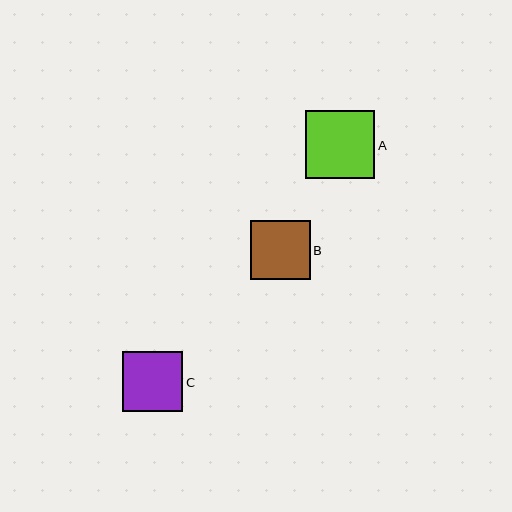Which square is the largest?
Square A is the largest with a size of approximately 69 pixels.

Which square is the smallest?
Square B is the smallest with a size of approximately 59 pixels.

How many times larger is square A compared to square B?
Square A is approximately 1.2 times the size of square B.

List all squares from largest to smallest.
From largest to smallest: A, C, B.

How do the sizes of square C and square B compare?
Square C and square B are approximately the same size.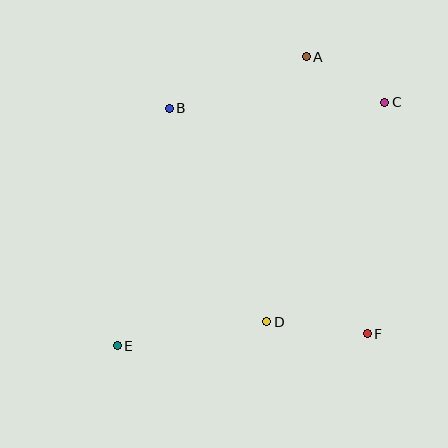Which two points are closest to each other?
Points A and C are closest to each other.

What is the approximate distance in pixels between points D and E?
The distance between D and E is approximately 152 pixels.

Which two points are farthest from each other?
Points C and E are farthest from each other.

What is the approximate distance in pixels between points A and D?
The distance between A and D is approximately 268 pixels.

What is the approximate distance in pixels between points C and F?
The distance between C and F is approximately 232 pixels.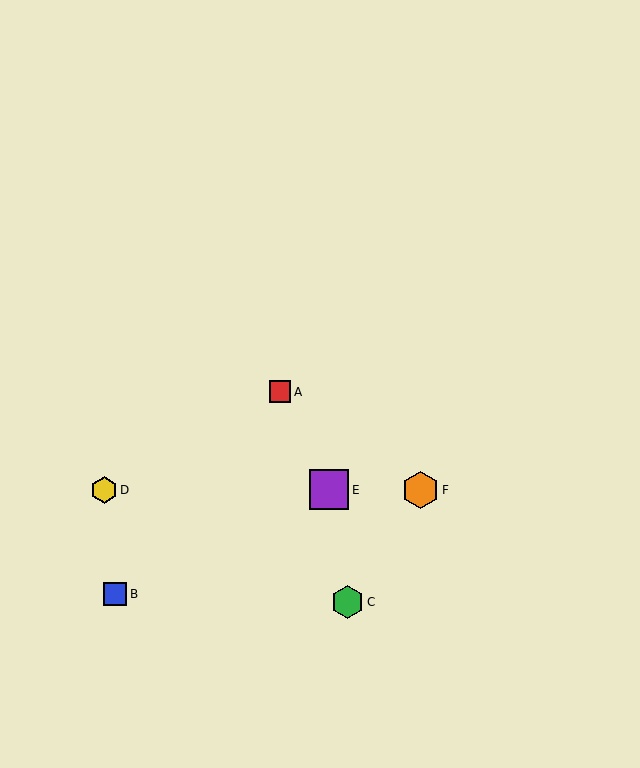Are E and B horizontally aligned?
No, E is at y≈490 and B is at y≈594.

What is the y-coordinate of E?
Object E is at y≈490.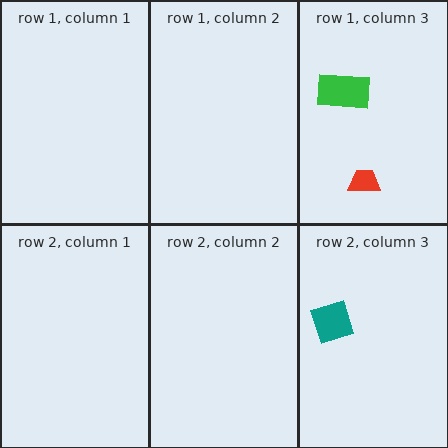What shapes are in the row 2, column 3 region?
The teal square.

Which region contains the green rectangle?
The row 1, column 3 region.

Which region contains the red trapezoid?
The row 1, column 3 region.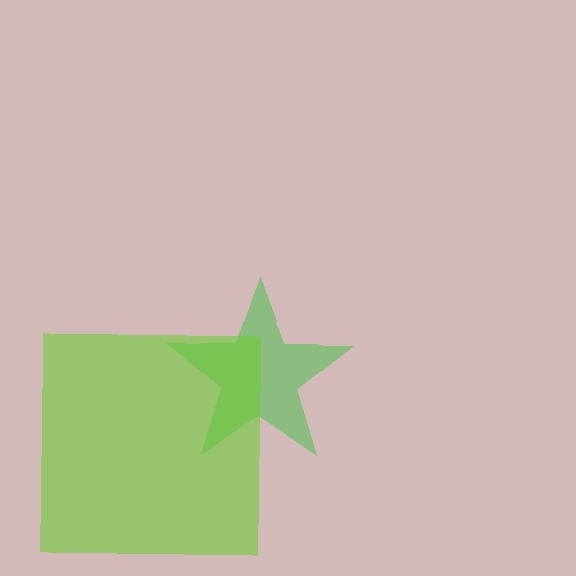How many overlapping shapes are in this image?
There are 2 overlapping shapes in the image.